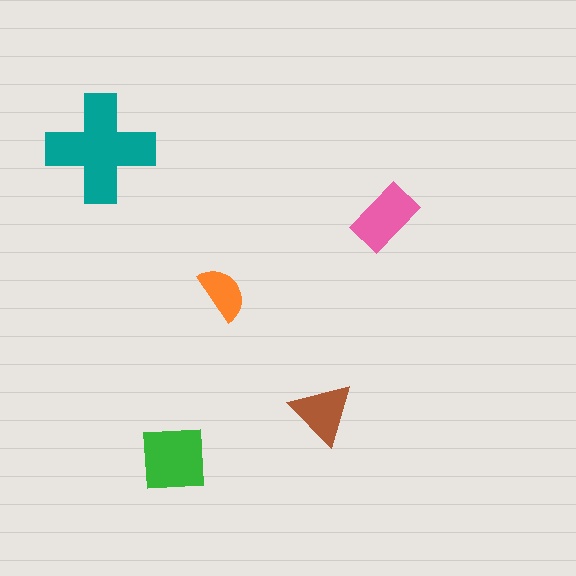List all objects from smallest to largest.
The orange semicircle, the brown triangle, the pink rectangle, the green square, the teal cross.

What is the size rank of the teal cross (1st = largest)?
1st.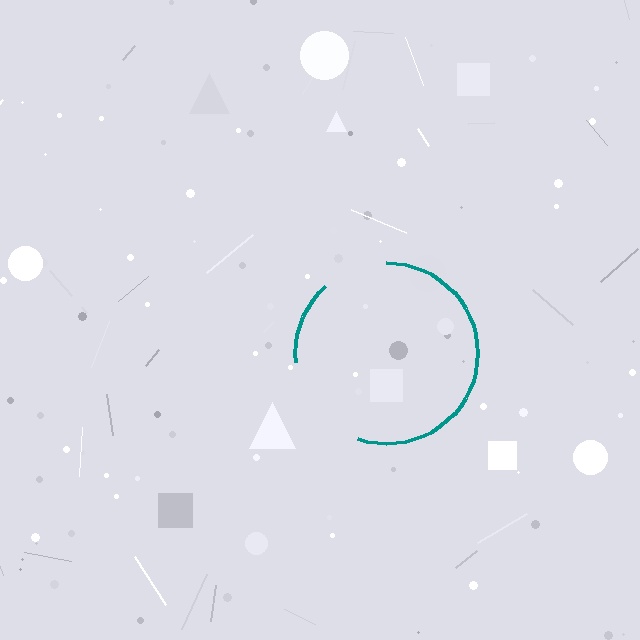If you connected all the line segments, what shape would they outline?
They would outline a circle.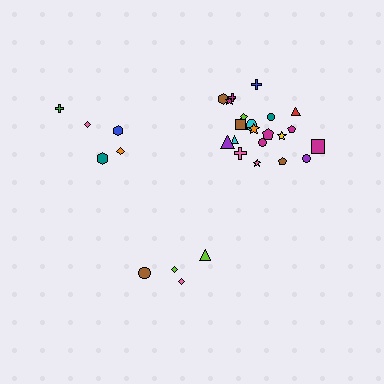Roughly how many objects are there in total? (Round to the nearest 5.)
Roughly 30 objects in total.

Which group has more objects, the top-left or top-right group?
The top-right group.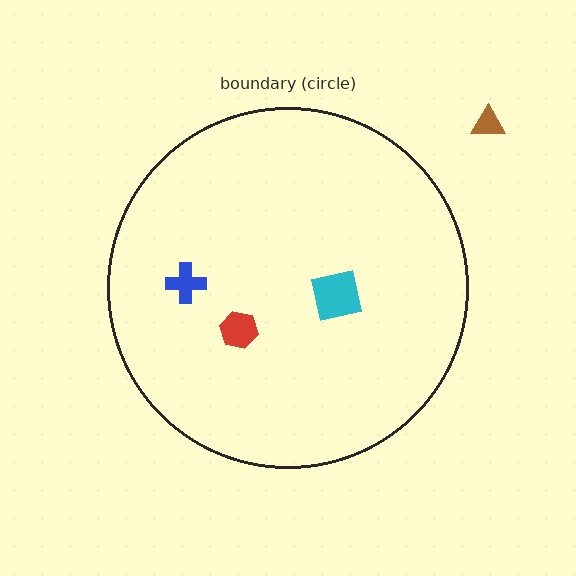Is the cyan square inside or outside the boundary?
Inside.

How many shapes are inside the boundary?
3 inside, 1 outside.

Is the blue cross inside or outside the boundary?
Inside.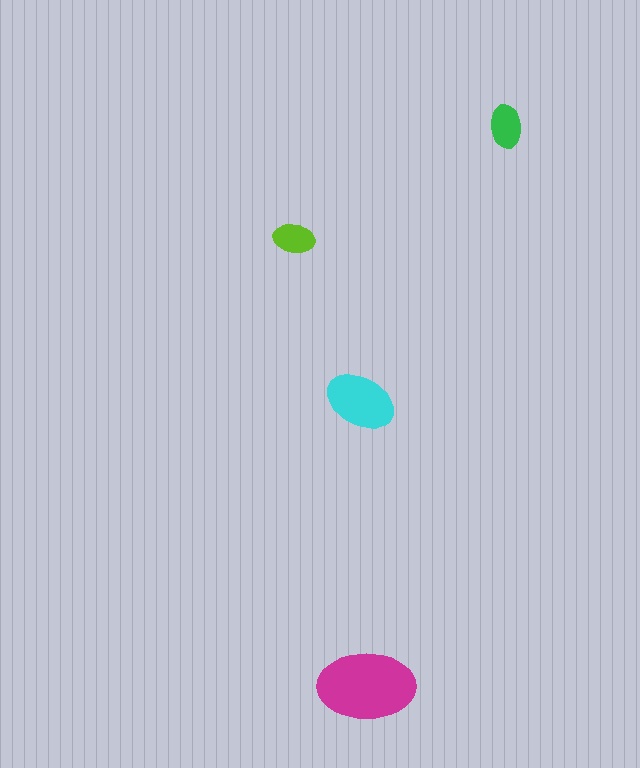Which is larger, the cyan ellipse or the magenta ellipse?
The magenta one.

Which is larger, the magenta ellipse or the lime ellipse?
The magenta one.